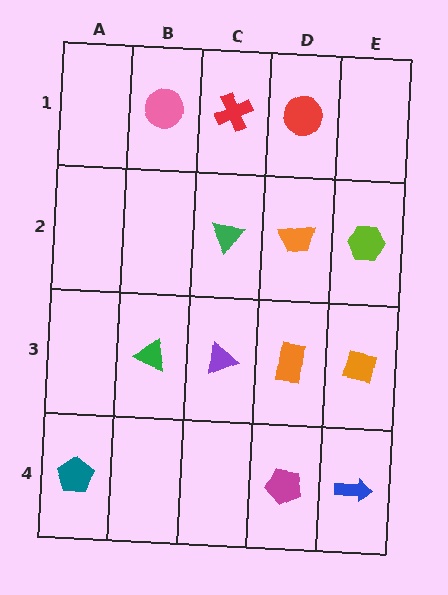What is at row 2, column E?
A lime hexagon.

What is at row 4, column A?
A teal pentagon.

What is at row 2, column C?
A green triangle.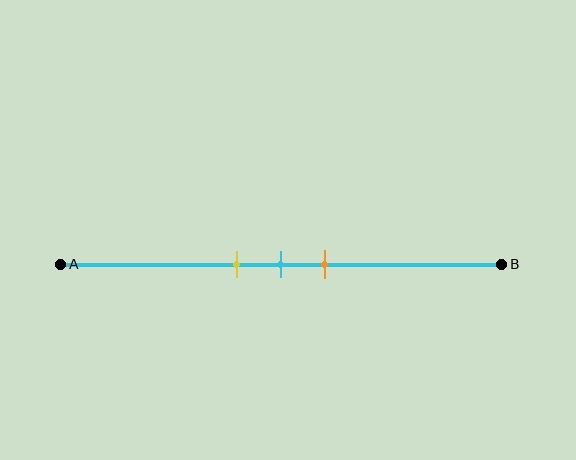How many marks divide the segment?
There are 3 marks dividing the segment.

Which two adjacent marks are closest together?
The yellow and cyan marks are the closest adjacent pair.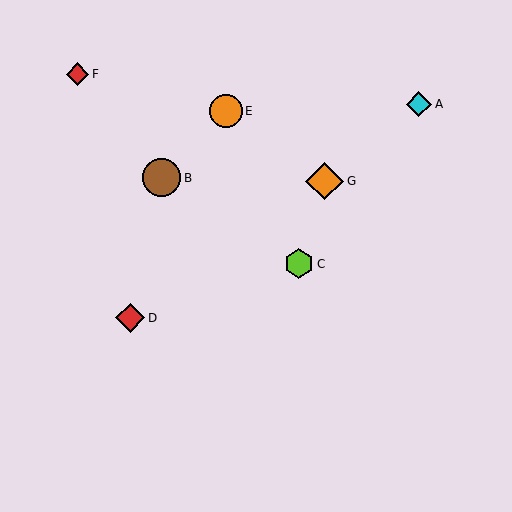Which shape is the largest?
The brown circle (labeled B) is the largest.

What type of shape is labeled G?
Shape G is an orange diamond.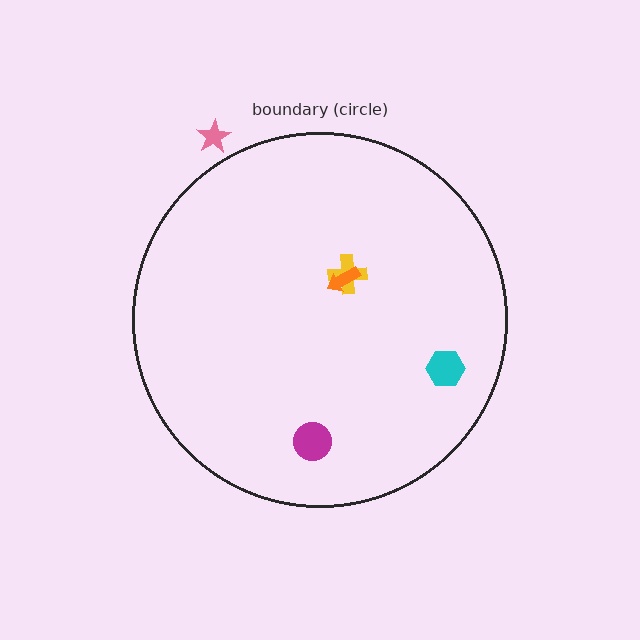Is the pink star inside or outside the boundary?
Outside.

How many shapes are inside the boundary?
4 inside, 1 outside.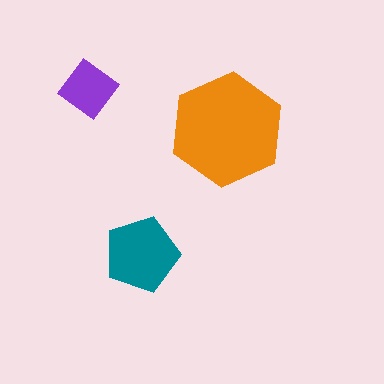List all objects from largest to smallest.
The orange hexagon, the teal pentagon, the purple diamond.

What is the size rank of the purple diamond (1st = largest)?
3rd.